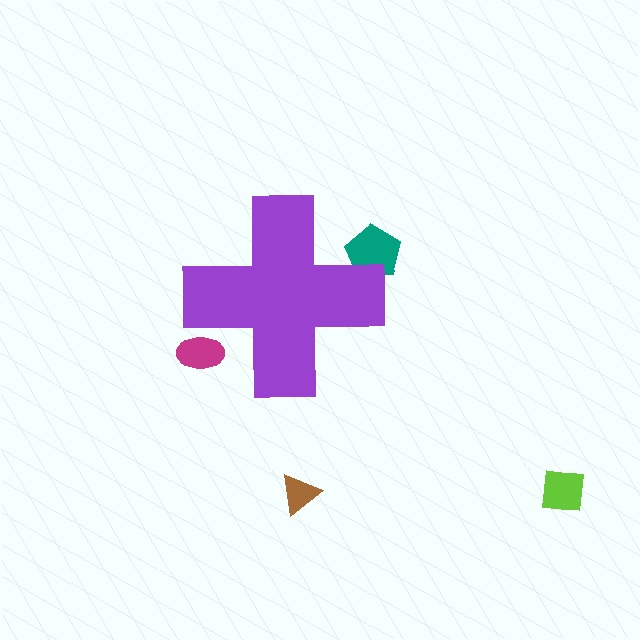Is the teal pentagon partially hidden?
Yes, the teal pentagon is partially hidden behind the purple cross.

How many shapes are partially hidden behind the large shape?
2 shapes are partially hidden.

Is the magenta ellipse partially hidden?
Yes, the magenta ellipse is partially hidden behind the purple cross.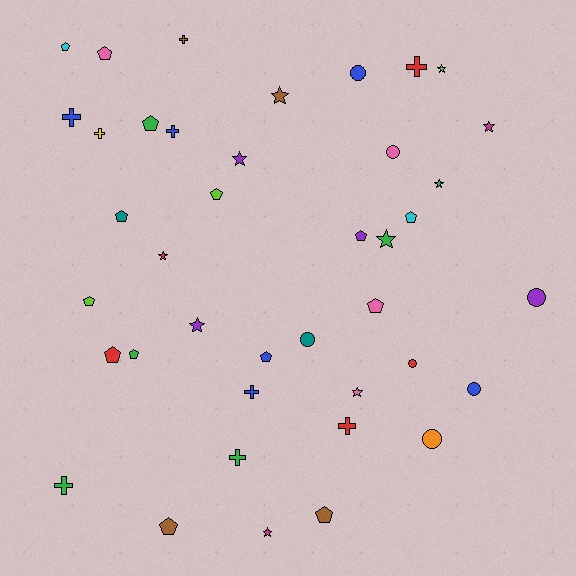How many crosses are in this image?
There are 9 crosses.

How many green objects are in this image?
There are 6 green objects.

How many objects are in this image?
There are 40 objects.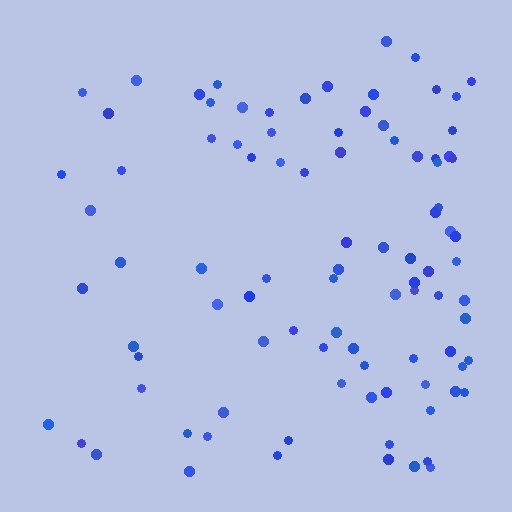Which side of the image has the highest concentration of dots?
The right.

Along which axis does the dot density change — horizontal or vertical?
Horizontal.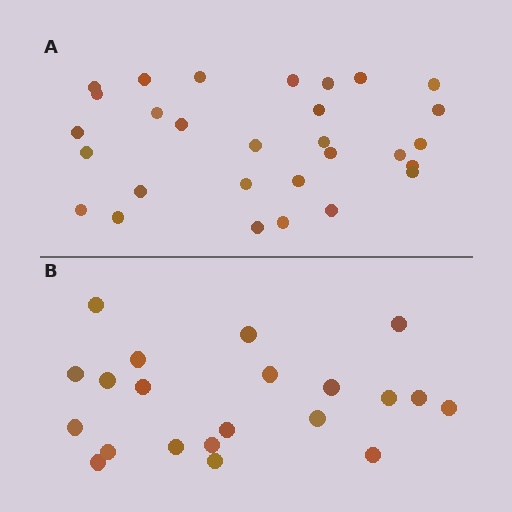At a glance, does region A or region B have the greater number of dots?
Region A (the top region) has more dots.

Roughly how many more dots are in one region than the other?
Region A has roughly 8 or so more dots than region B.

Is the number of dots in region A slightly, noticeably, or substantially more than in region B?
Region A has noticeably more, but not dramatically so. The ratio is roughly 1.4 to 1.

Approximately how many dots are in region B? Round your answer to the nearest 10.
About 20 dots. (The exact count is 21, which rounds to 20.)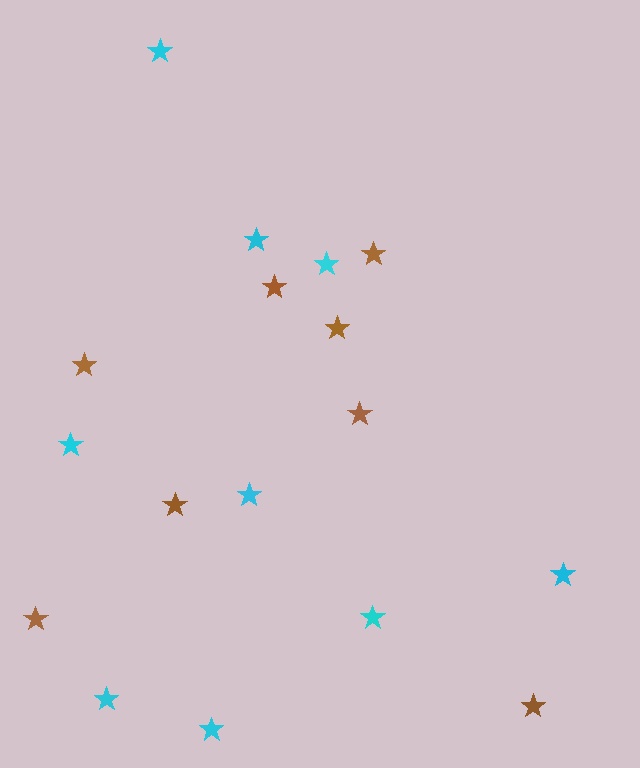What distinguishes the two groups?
There are 2 groups: one group of brown stars (8) and one group of cyan stars (9).